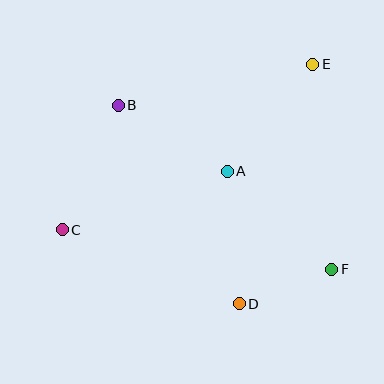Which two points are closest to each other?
Points D and F are closest to each other.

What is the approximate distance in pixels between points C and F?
The distance between C and F is approximately 272 pixels.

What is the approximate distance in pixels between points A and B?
The distance between A and B is approximately 127 pixels.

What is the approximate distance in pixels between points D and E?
The distance between D and E is approximately 251 pixels.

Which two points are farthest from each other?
Points C and E are farthest from each other.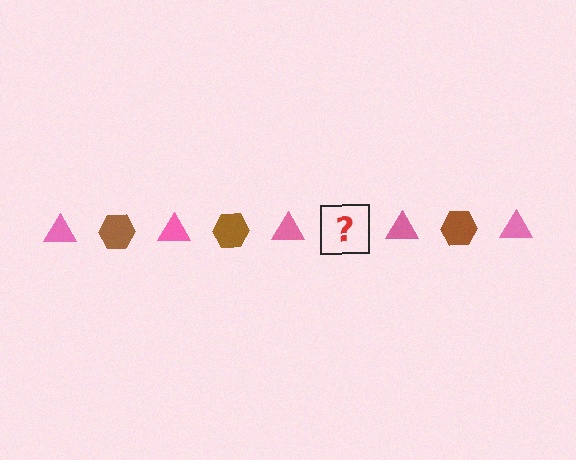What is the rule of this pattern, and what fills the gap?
The rule is that the pattern alternates between pink triangle and brown hexagon. The gap should be filled with a brown hexagon.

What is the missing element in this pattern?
The missing element is a brown hexagon.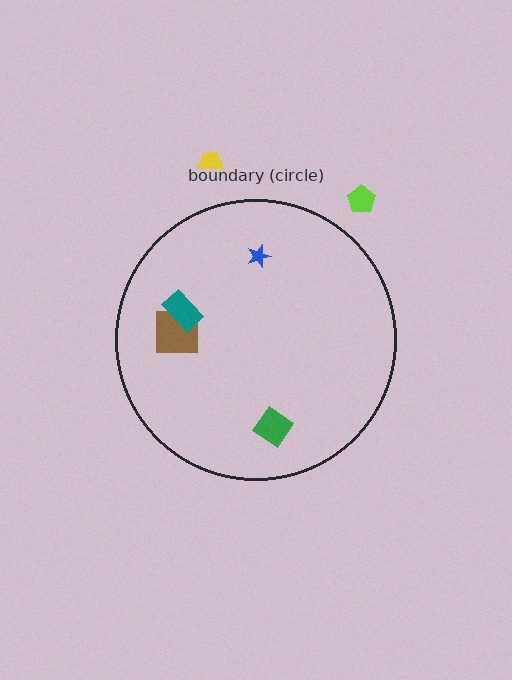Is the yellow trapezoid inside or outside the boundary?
Outside.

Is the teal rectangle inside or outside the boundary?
Inside.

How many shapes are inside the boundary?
4 inside, 2 outside.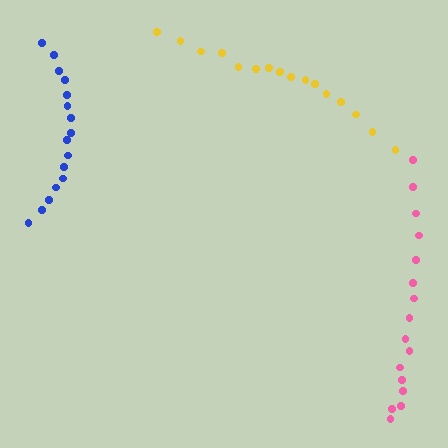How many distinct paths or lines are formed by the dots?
There are 3 distinct paths.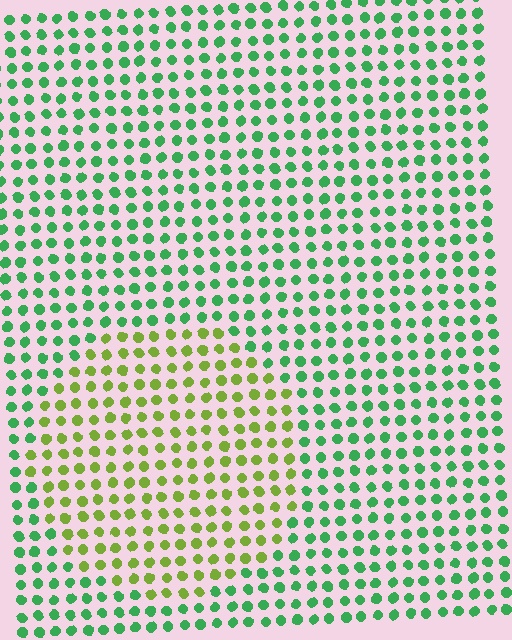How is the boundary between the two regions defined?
The boundary is defined purely by a slight shift in hue (about 49 degrees). Spacing, size, and orientation are identical on both sides.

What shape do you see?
I see a circle.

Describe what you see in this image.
The image is filled with small green elements in a uniform arrangement. A circle-shaped region is visible where the elements are tinted to a slightly different hue, forming a subtle color boundary.